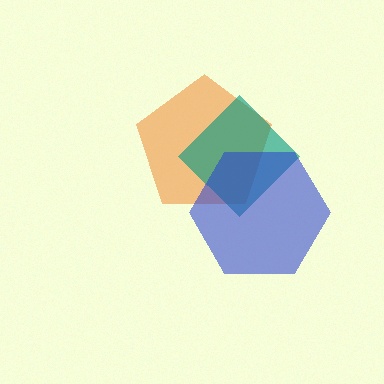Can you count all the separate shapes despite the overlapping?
Yes, there are 3 separate shapes.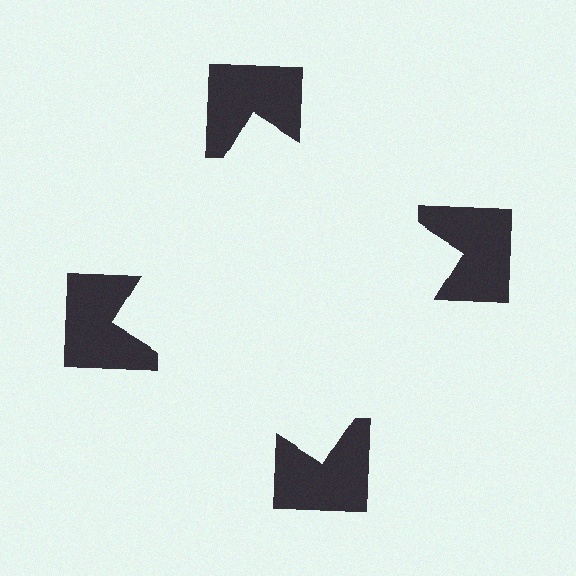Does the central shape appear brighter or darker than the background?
It typically appears slightly brighter than the background, even though no actual brightness change is drawn.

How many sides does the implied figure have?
4 sides.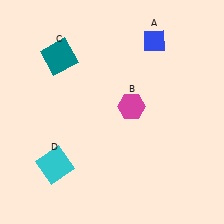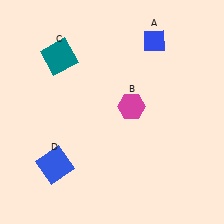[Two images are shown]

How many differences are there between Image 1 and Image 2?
There is 1 difference between the two images.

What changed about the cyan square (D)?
In Image 1, D is cyan. In Image 2, it changed to blue.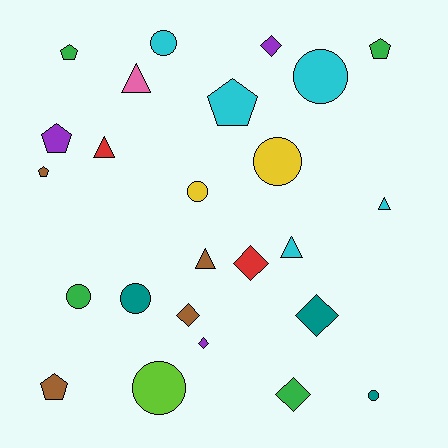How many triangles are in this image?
There are 5 triangles.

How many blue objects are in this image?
There are no blue objects.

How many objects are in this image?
There are 25 objects.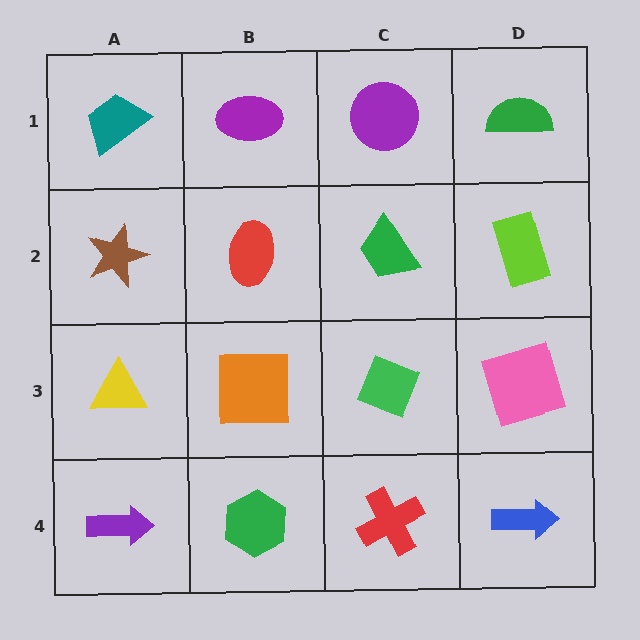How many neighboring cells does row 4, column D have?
2.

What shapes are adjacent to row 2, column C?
A purple circle (row 1, column C), a green diamond (row 3, column C), a red ellipse (row 2, column B), a lime rectangle (row 2, column D).